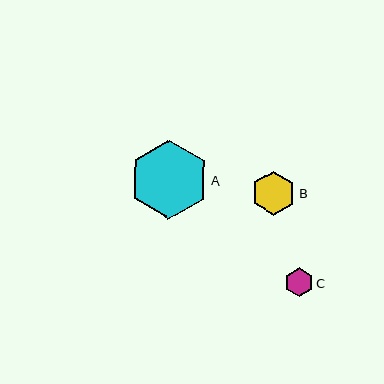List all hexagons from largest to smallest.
From largest to smallest: A, B, C.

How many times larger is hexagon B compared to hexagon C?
Hexagon B is approximately 1.6 times the size of hexagon C.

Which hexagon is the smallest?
Hexagon C is the smallest with a size of approximately 29 pixels.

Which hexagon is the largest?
Hexagon A is the largest with a size of approximately 80 pixels.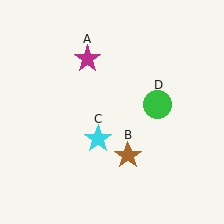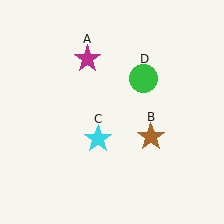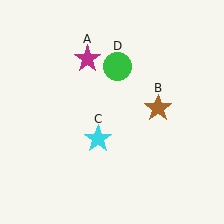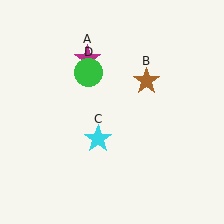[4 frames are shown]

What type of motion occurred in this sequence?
The brown star (object B), green circle (object D) rotated counterclockwise around the center of the scene.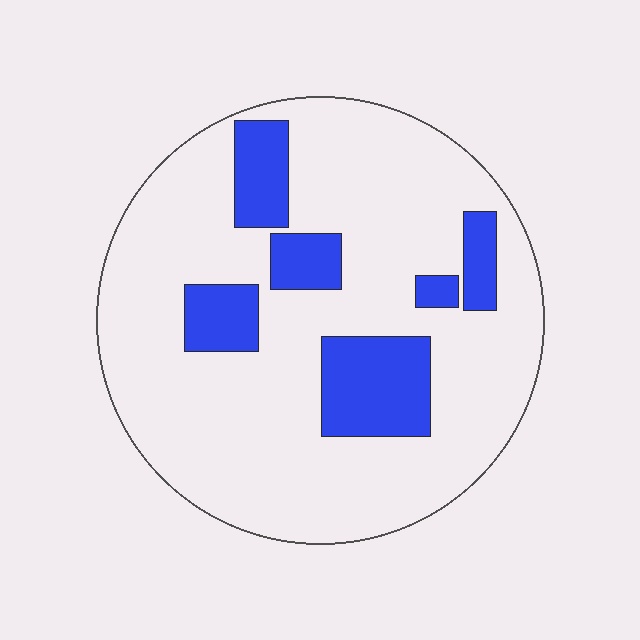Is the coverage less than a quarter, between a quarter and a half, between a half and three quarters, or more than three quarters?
Less than a quarter.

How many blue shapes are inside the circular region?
6.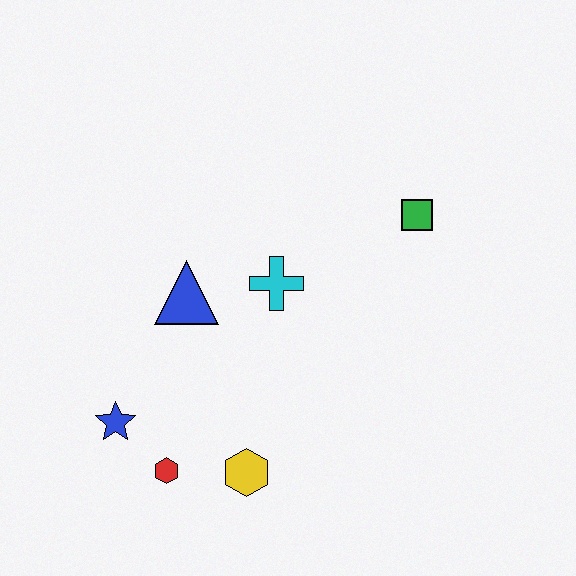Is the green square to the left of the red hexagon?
No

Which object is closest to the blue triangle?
The cyan cross is closest to the blue triangle.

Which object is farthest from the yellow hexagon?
The green square is farthest from the yellow hexagon.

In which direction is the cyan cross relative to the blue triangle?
The cyan cross is to the right of the blue triangle.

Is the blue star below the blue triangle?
Yes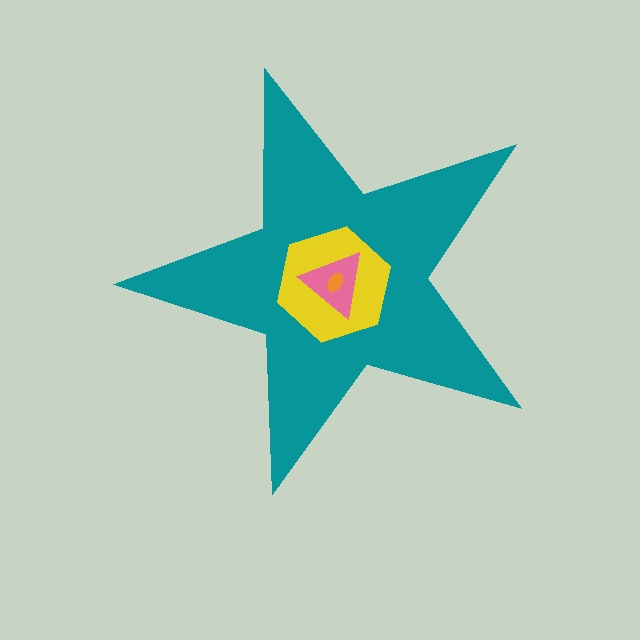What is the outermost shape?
The teal star.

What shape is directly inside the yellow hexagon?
The pink triangle.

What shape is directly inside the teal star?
The yellow hexagon.